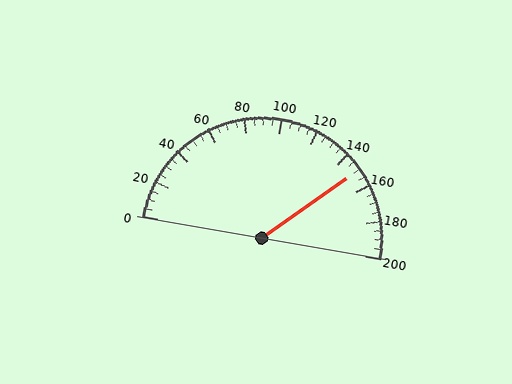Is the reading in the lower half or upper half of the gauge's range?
The reading is in the upper half of the range (0 to 200).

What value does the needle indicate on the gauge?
The needle indicates approximately 150.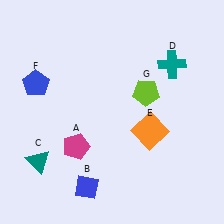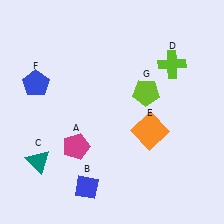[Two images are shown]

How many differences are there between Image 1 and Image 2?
There is 1 difference between the two images.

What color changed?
The cross (D) changed from teal in Image 1 to lime in Image 2.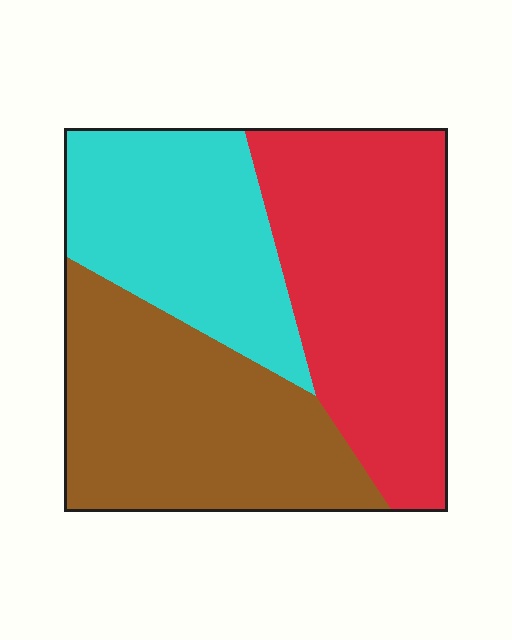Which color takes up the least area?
Cyan, at roughly 25%.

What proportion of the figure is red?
Red takes up about three eighths (3/8) of the figure.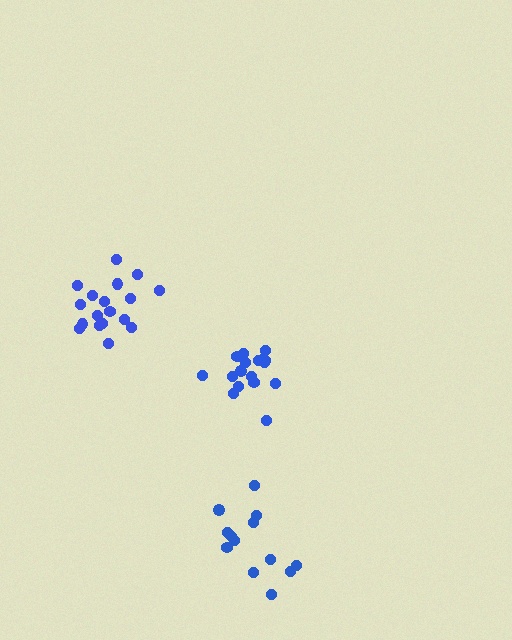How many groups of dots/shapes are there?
There are 3 groups.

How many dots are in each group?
Group 1: 18 dots, Group 2: 14 dots, Group 3: 19 dots (51 total).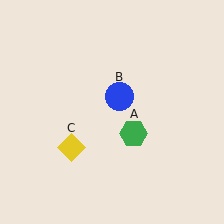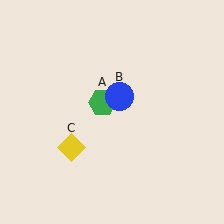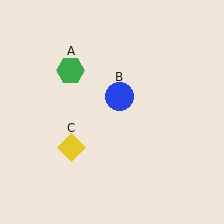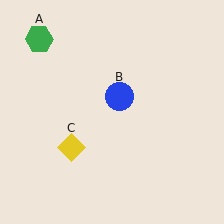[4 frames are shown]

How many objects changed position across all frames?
1 object changed position: green hexagon (object A).